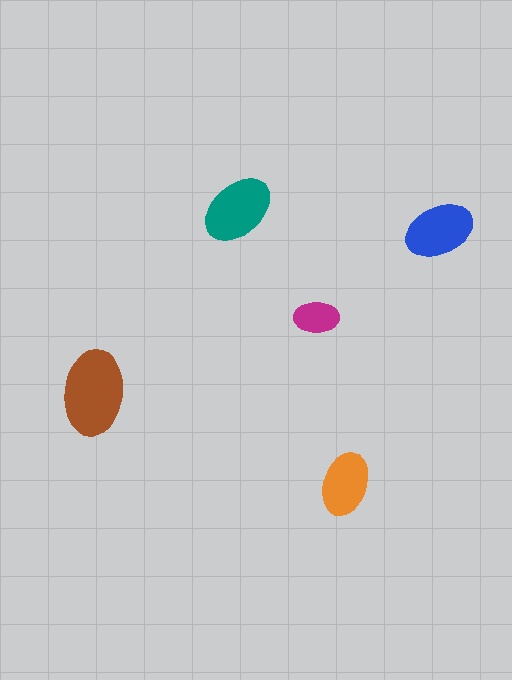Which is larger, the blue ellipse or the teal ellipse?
The teal one.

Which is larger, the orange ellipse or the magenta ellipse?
The orange one.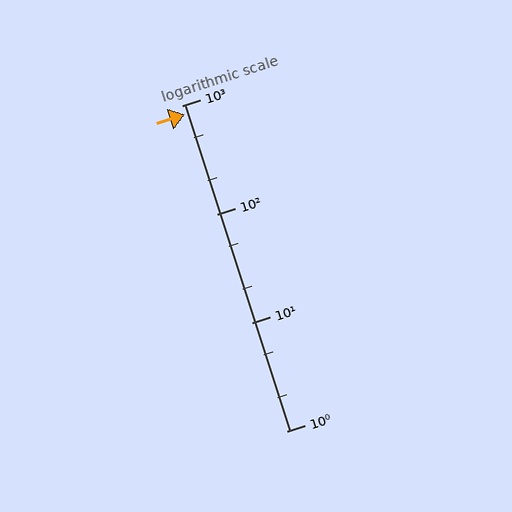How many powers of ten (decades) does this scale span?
The scale spans 3 decades, from 1 to 1000.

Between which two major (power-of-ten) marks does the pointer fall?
The pointer is between 100 and 1000.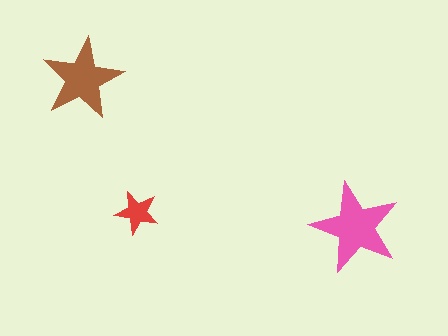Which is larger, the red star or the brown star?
The brown one.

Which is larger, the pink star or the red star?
The pink one.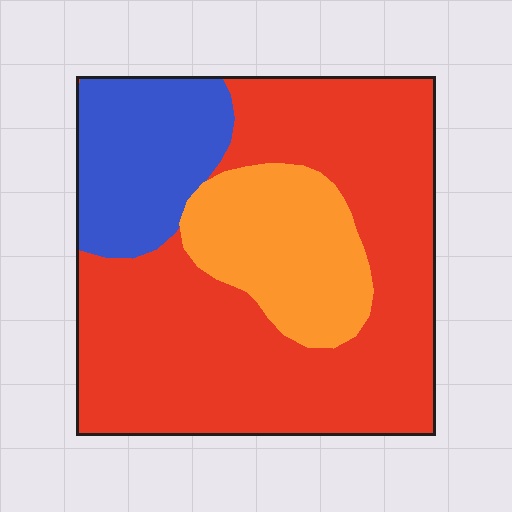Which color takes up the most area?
Red, at roughly 65%.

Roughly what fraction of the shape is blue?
Blue takes up about one sixth (1/6) of the shape.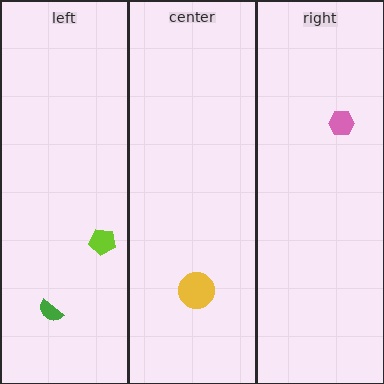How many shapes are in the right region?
1.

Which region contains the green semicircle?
The left region.